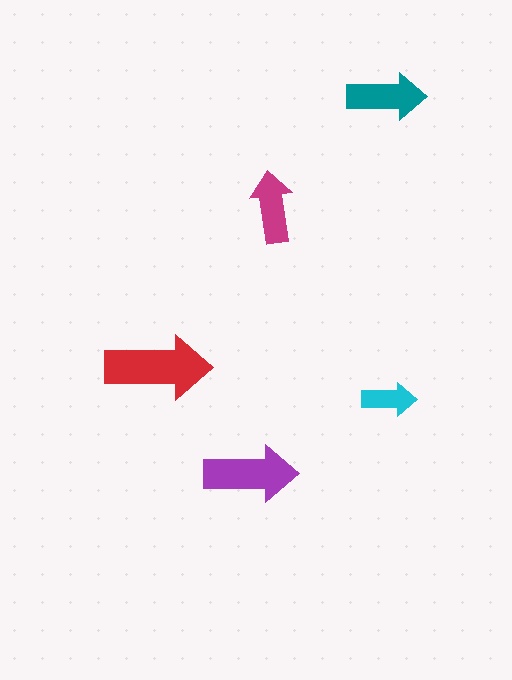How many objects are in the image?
There are 5 objects in the image.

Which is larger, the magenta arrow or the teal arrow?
The teal one.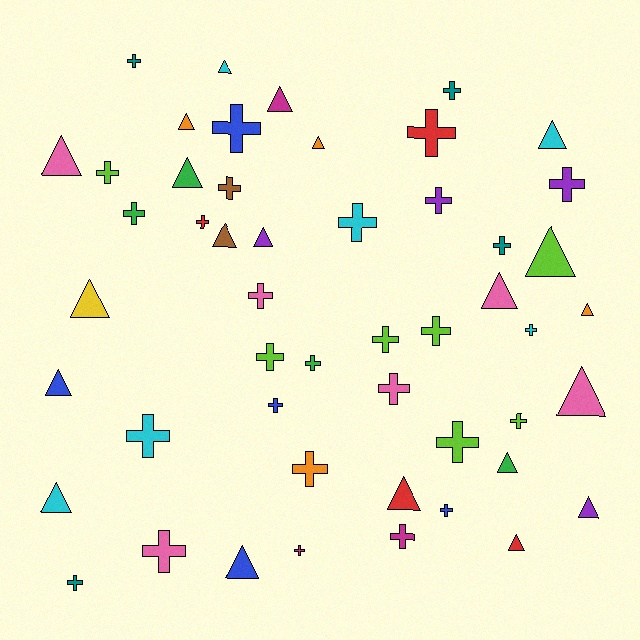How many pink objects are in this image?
There are 6 pink objects.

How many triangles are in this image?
There are 21 triangles.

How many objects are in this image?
There are 50 objects.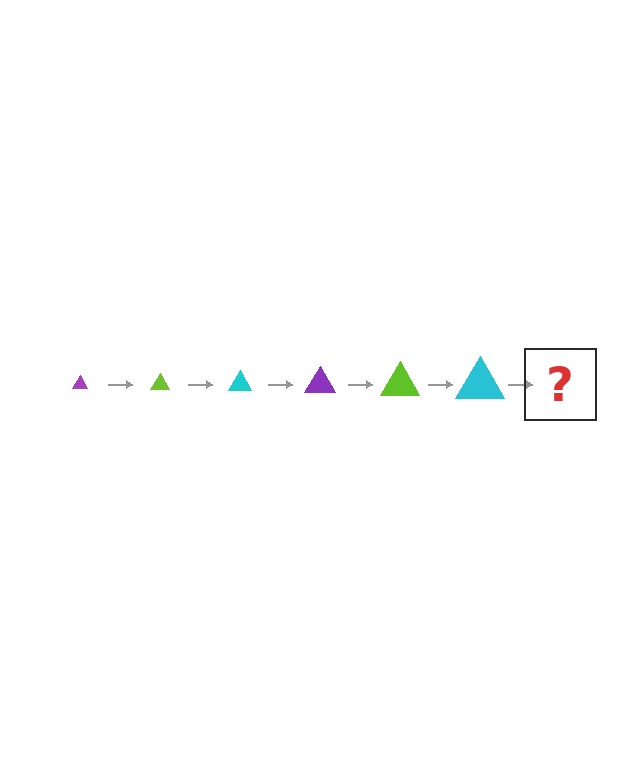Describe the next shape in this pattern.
It should be a purple triangle, larger than the previous one.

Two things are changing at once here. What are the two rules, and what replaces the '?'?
The two rules are that the triangle grows larger each step and the color cycles through purple, lime, and cyan. The '?' should be a purple triangle, larger than the previous one.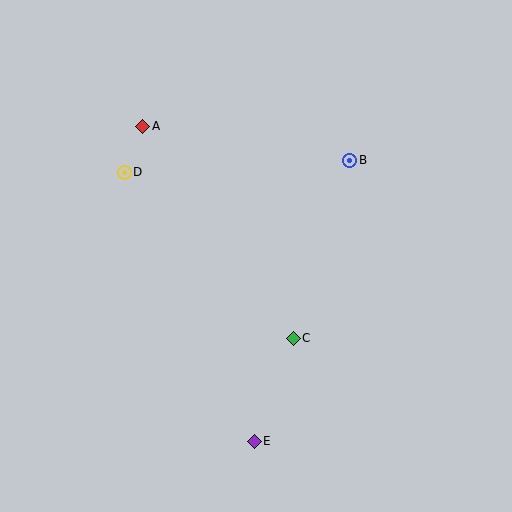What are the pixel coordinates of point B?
Point B is at (350, 160).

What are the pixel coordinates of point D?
Point D is at (124, 172).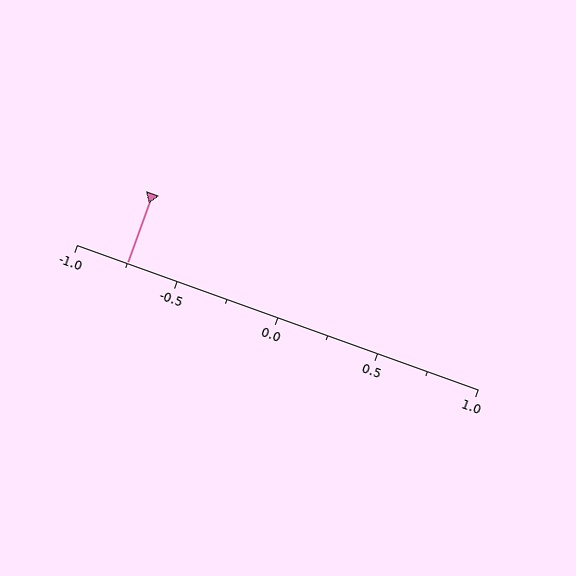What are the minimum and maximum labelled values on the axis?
The axis runs from -1.0 to 1.0.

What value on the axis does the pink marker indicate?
The marker indicates approximately -0.75.